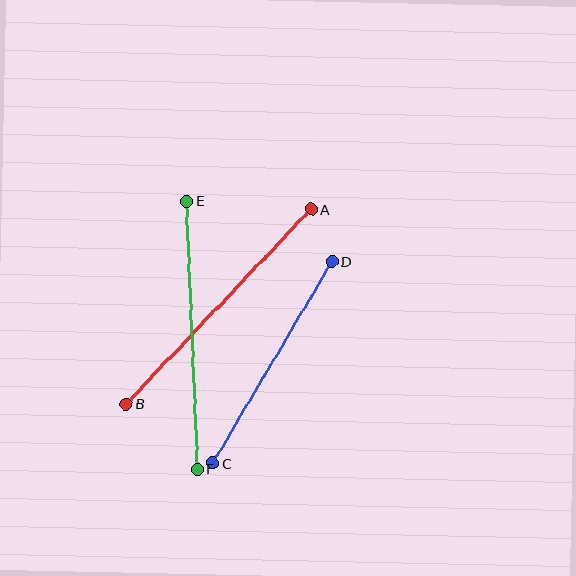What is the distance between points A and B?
The distance is approximately 268 pixels.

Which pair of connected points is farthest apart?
Points E and F are farthest apart.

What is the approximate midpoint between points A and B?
The midpoint is at approximately (219, 307) pixels.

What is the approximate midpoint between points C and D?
The midpoint is at approximately (272, 362) pixels.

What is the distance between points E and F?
The distance is approximately 269 pixels.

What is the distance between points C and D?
The distance is approximately 234 pixels.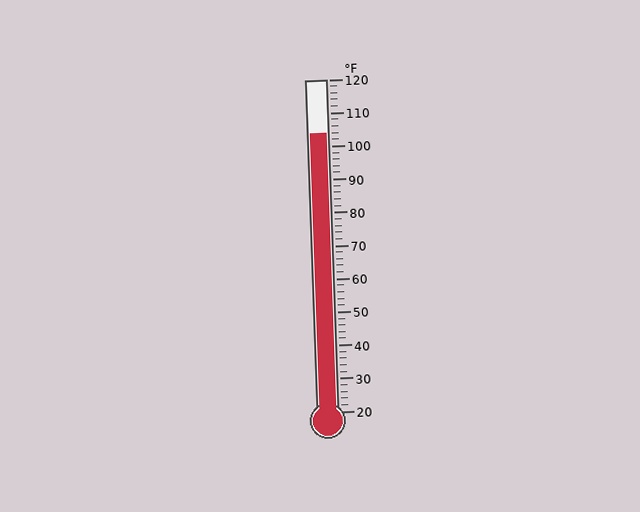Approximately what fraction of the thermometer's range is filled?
The thermometer is filled to approximately 85% of its range.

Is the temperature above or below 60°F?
The temperature is above 60°F.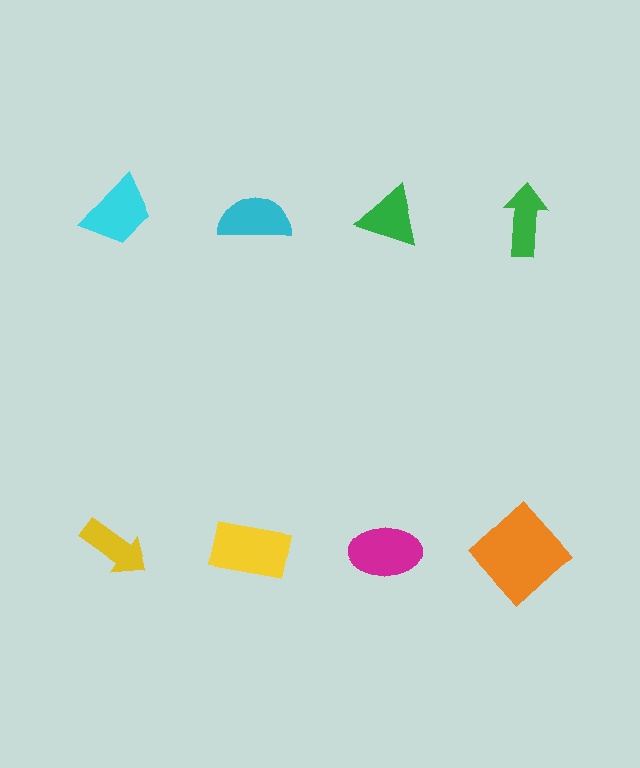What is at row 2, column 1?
A yellow arrow.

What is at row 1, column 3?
A green triangle.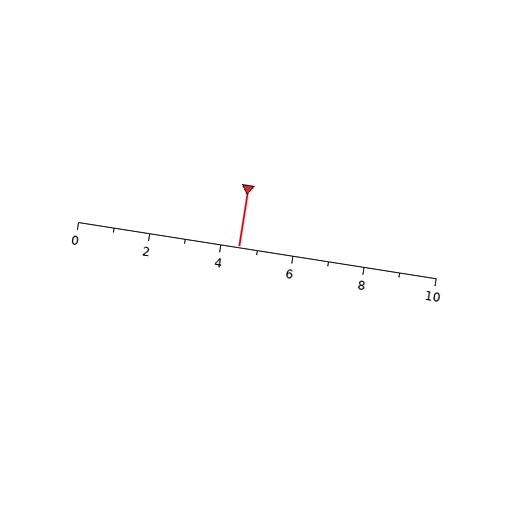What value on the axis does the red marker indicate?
The marker indicates approximately 4.5.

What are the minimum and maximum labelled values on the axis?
The axis runs from 0 to 10.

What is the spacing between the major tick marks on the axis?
The major ticks are spaced 2 apart.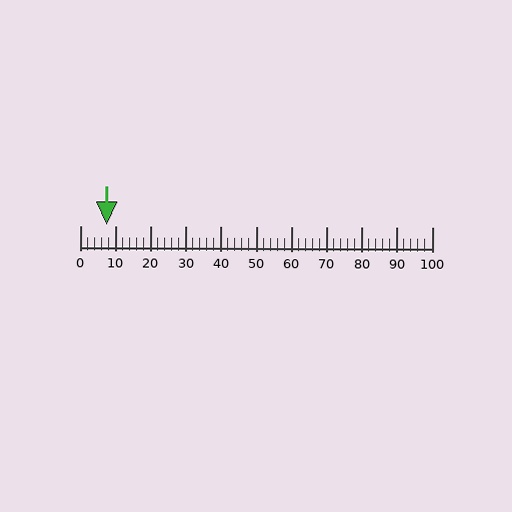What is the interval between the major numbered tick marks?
The major tick marks are spaced 10 units apart.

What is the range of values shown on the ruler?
The ruler shows values from 0 to 100.